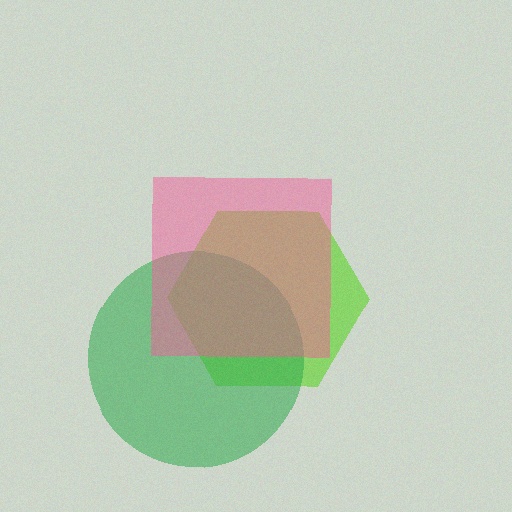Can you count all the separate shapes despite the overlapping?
Yes, there are 3 separate shapes.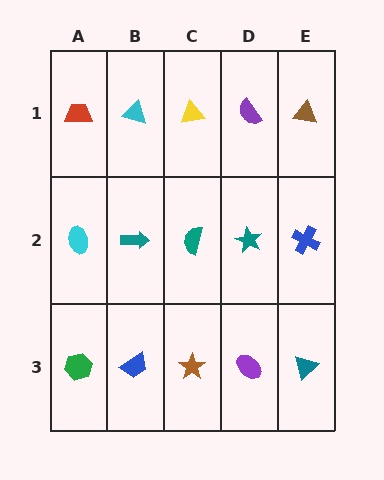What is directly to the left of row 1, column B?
A red trapezoid.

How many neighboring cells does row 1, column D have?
3.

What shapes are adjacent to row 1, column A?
A cyan ellipse (row 2, column A), a cyan triangle (row 1, column B).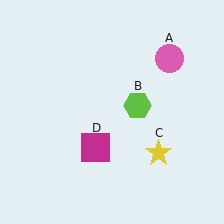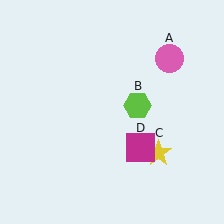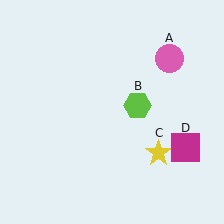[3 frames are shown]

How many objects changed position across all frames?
1 object changed position: magenta square (object D).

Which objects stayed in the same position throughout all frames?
Pink circle (object A) and lime hexagon (object B) and yellow star (object C) remained stationary.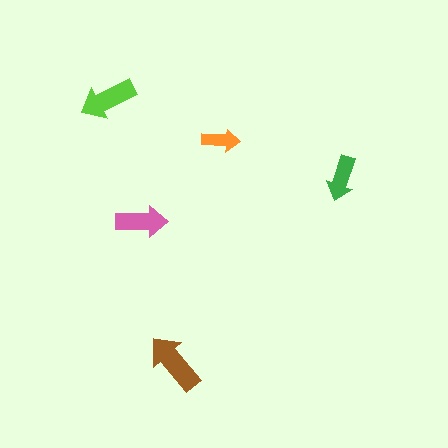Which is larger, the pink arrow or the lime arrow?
The lime one.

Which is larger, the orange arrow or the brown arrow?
The brown one.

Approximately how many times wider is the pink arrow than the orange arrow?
About 1.5 times wider.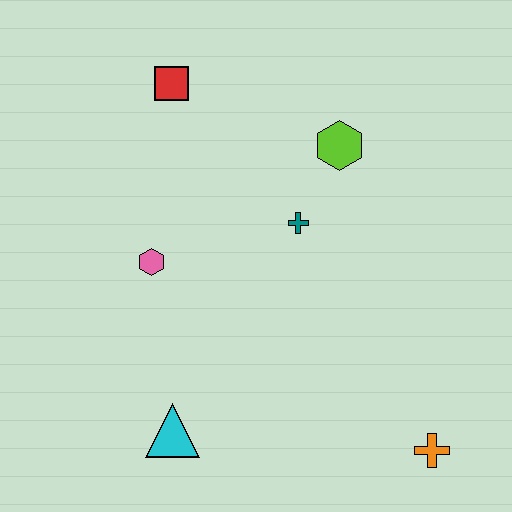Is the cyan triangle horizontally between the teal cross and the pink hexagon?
Yes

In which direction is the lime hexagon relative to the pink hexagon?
The lime hexagon is to the right of the pink hexagon.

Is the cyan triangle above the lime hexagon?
No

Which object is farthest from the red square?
The orange cross is farthest from the red square.